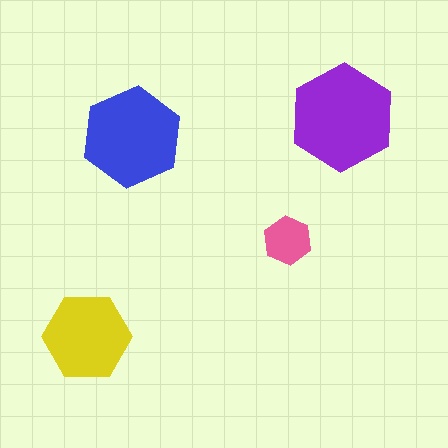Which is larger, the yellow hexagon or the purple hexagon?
The purple one.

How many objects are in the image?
There are 4 objects in the image.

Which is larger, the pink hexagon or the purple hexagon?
The purple one.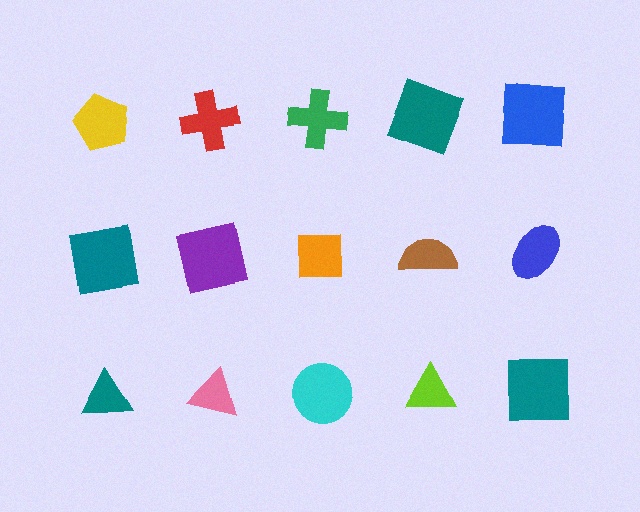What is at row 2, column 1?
A teal square.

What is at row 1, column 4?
A teal square.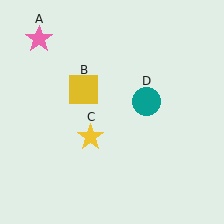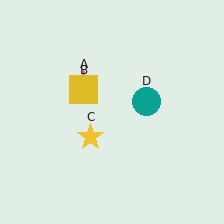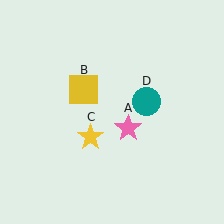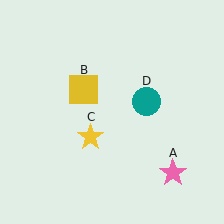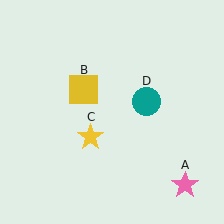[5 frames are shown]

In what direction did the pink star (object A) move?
The pink star (object A) moved down and to the right.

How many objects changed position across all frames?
1 object changed position: pink star (object A).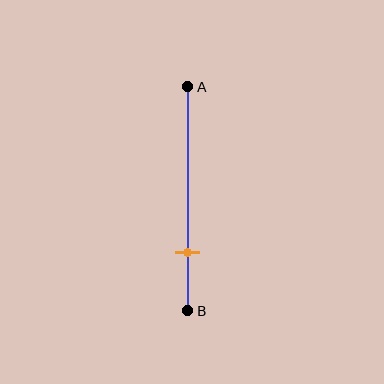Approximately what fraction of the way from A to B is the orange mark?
The orange mark is approximately 75% of the way from A to B.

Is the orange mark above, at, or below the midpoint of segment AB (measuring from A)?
The orange mark is below the midpoint of segment AB.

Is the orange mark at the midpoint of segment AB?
No, the mark is at about 75% from A, not at the 50% midpoint.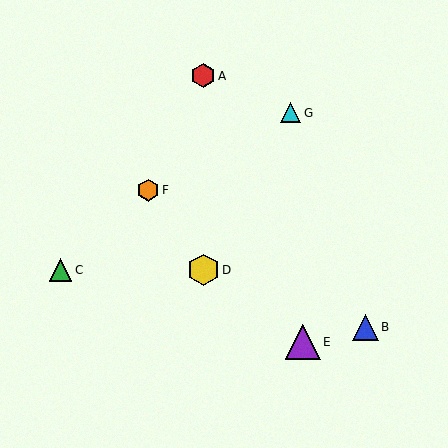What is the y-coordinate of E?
Object E is at y≈342.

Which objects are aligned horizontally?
Objects C, D are aligned horizontally.